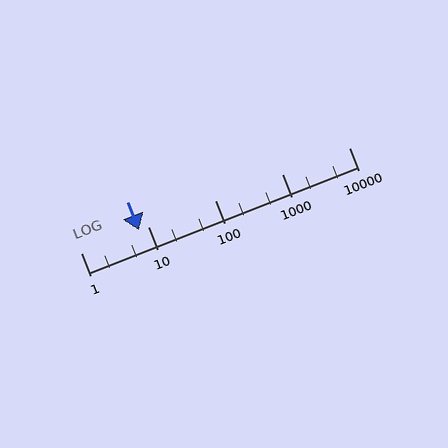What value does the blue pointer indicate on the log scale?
The pointer indicates approximately 7.4.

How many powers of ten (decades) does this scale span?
The scale spans 4 decades, from 1 to 10000.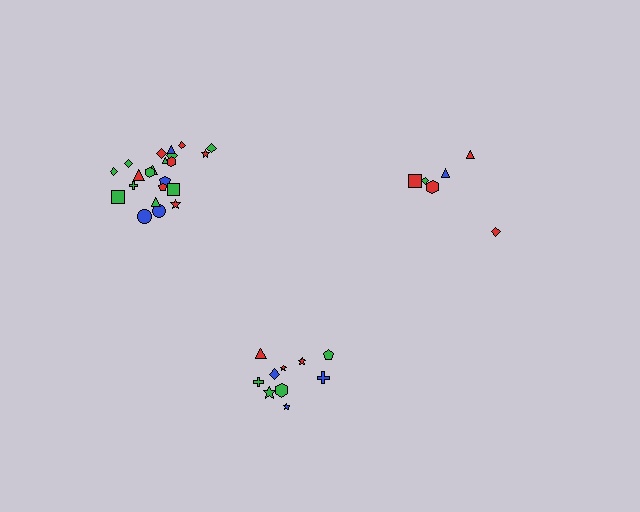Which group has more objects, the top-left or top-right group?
The top-left group.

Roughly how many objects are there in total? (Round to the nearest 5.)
Roughly 40 objects in total.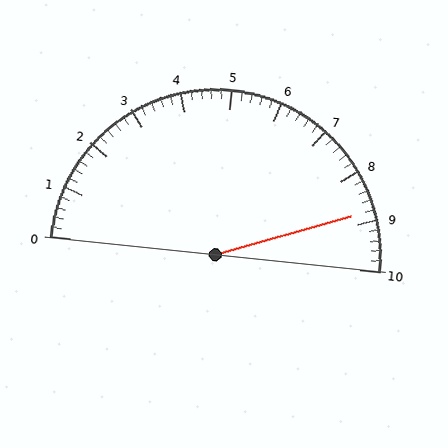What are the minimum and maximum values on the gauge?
The gauge ranges from 0 to 10.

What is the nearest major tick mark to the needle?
The nearest major tick mark is 9.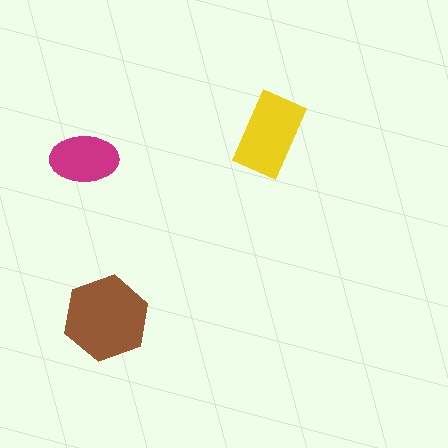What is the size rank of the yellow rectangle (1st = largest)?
2nd.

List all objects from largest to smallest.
The brown hexagon, the yellow rectangle, the magenta ellipse.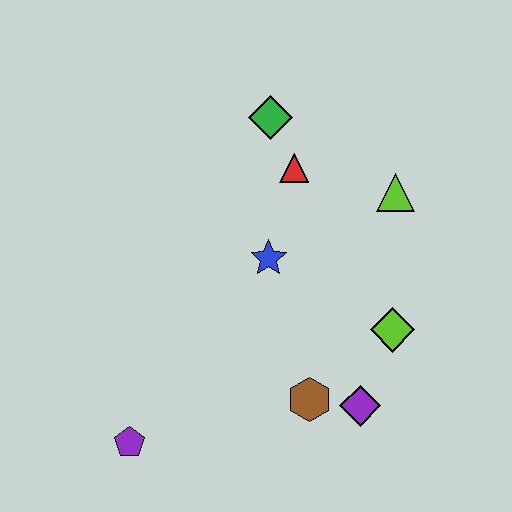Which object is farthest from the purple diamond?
The green diamond is farthest from the purple diamond.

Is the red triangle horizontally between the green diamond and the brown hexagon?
Yes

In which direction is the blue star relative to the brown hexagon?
The blue star is above the brown hexagon.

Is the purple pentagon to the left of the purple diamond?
Yes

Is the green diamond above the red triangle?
Yes